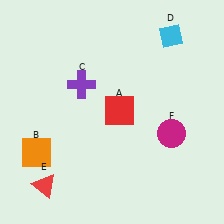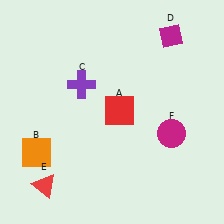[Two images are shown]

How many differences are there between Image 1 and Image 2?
There is 1 difference between the two images.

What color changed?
The diamond (D) changed from cyan in Image 1 to magenta in Image 2.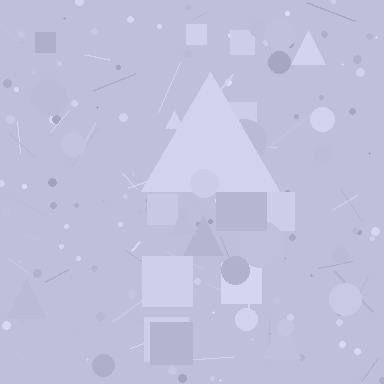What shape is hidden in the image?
A triangle is hidden in the image.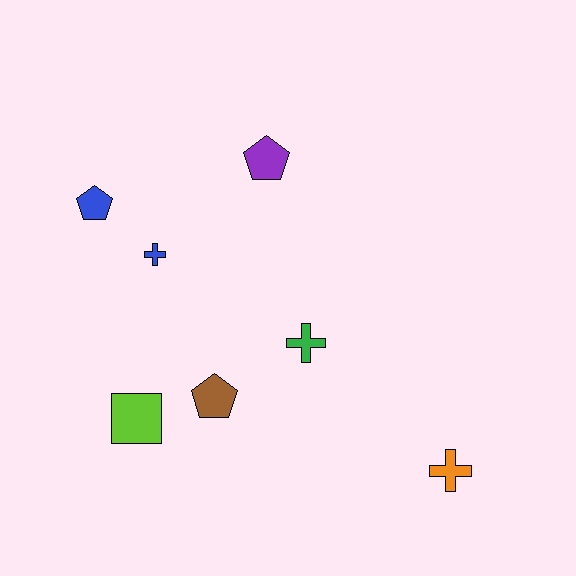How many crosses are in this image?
There are 3 crosses.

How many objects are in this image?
There are 7 objects.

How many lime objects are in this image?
There is 1 lime object.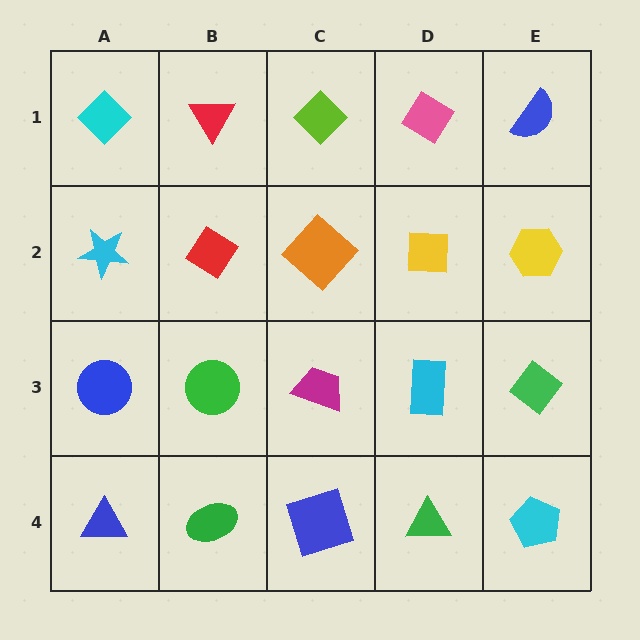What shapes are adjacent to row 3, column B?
A red diamond (row 2, column B), a green ellipse (row 4, column B), a blue circle (row 3, column A), a magenta trapezoid (row 3, column C).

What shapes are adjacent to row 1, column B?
A red diamond (row 2, column B), a cyan diamond (row 1, column A), a lime diamond (row 1, column C).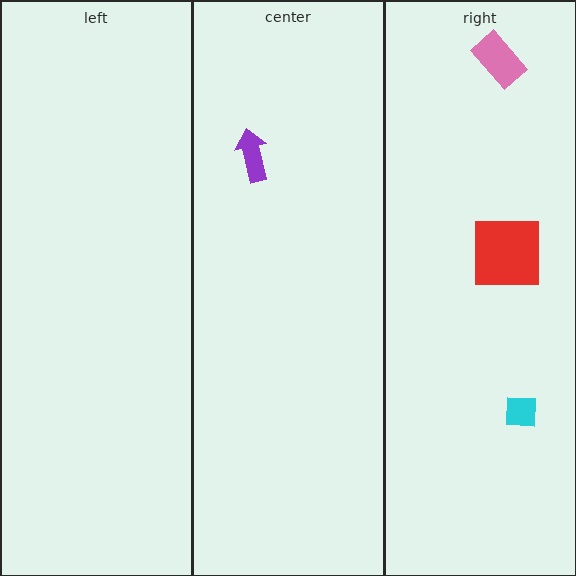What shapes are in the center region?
The purple arrow.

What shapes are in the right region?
The cyan square, the red square, the pink rectangle.